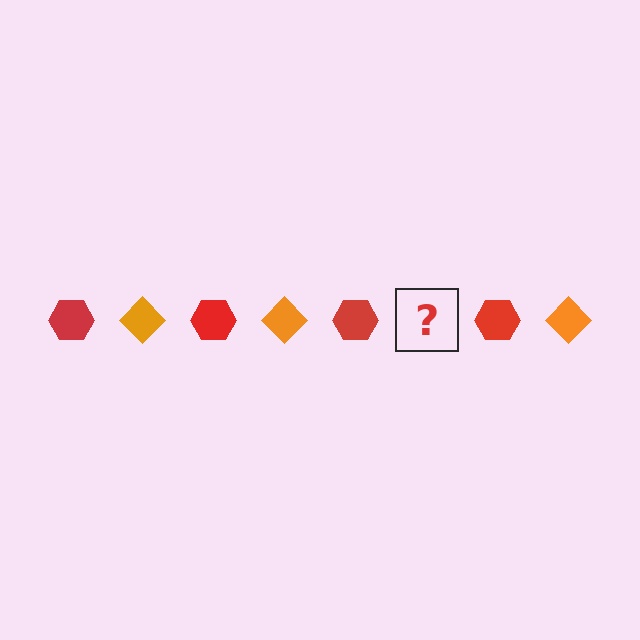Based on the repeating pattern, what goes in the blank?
The blank should be an orange diamond.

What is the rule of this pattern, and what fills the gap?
The rule is that the pattern alternates between red hexagon and orange diamond. The gap should be filled with an orange diamond.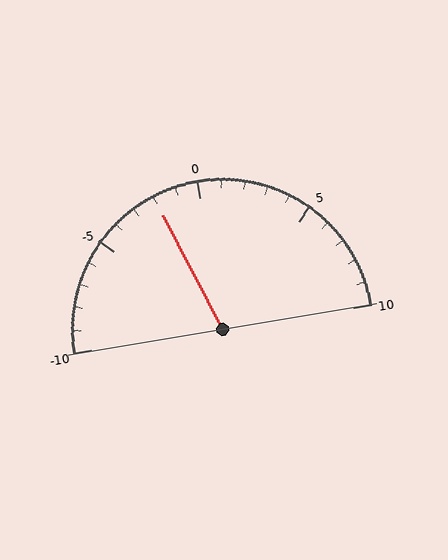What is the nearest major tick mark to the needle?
The nearest major tick mark is 0.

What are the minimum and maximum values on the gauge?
The gauge ranges from -10 to 10.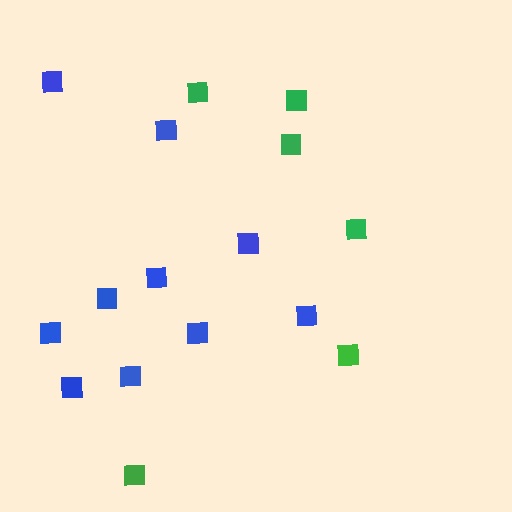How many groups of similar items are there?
There are 2 groups: one group of green squares (6) and one group of blue squares (10).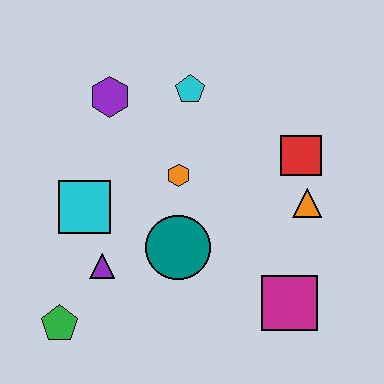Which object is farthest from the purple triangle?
The red square is farthest from the purple triangle.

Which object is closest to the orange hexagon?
The teal circle is closest to the orange hexagon.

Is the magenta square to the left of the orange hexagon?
No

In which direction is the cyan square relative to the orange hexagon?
The cyan square is to the left of the orange hexagon.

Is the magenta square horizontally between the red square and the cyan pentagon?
Yes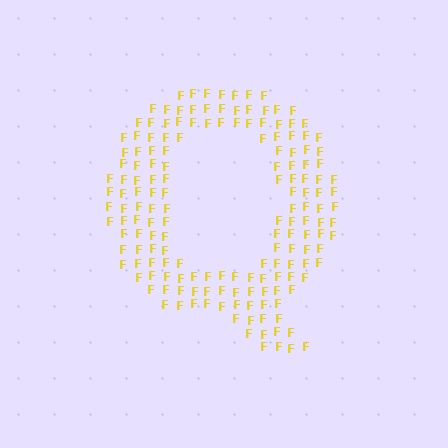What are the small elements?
The small elements are letter F's.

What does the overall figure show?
The overall figure shows the letter Q.